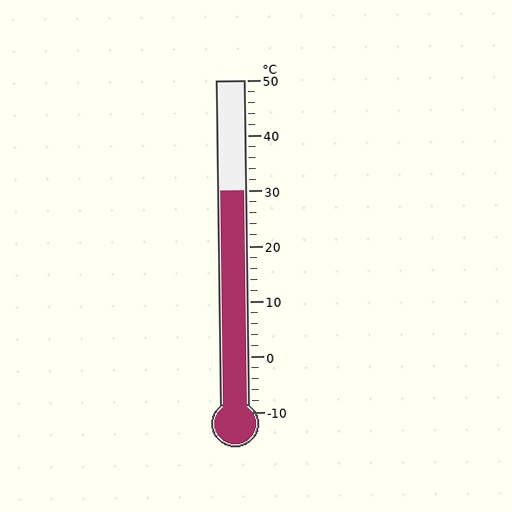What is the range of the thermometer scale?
The thermometer scale ranges from -10°C to 50°C.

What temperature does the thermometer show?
The thermometer shows approximately 30°C.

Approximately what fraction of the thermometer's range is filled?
The thermometer is filled to approximately 65% of its range.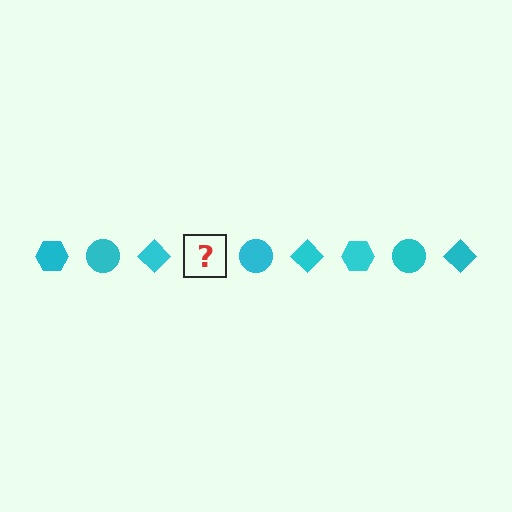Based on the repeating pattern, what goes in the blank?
The blank should be a cyan hexagon.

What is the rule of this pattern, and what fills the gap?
The rule is that the pattern cycles through hexagon, circle, diamond shapes in cyan. The gap should be filled with a cyan hexagon.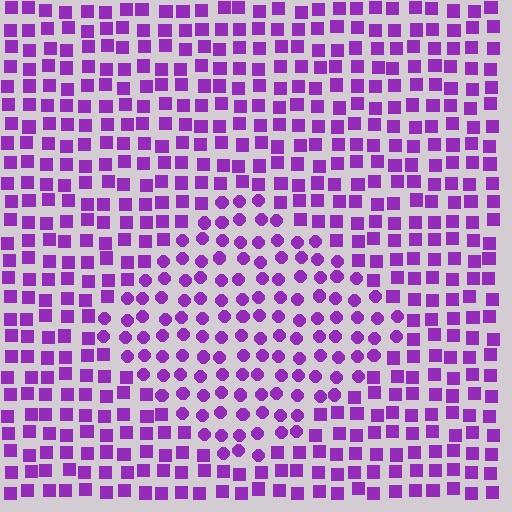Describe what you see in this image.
The image is filled with small purple elements arranged in a uniform grid. A diamond-shaped region contains circles, while the surrounding area contains squares. The boundary is defined purely by the change in element shape.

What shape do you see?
I see a diamond.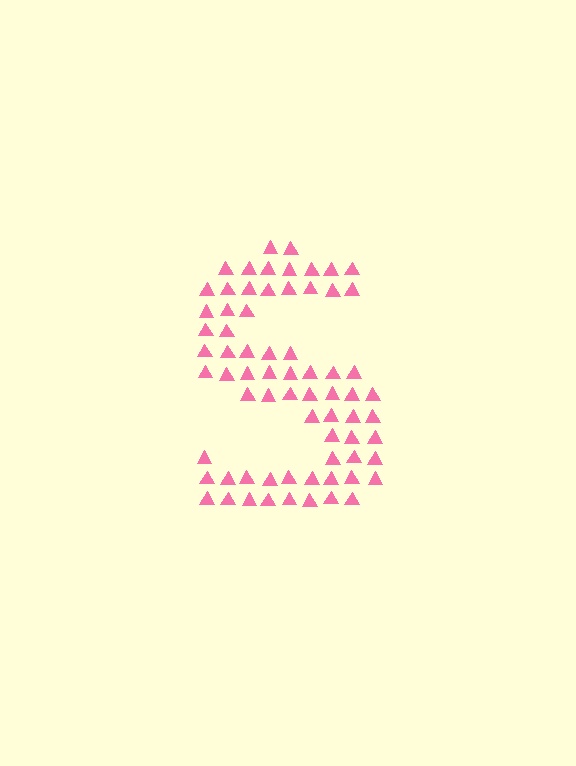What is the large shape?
The large shape is the letter S.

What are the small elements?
The small elements are triangles.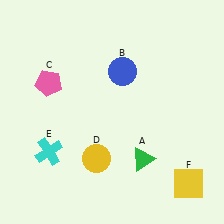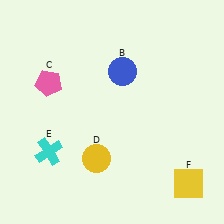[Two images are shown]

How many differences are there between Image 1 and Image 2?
There is 1 difference between the two images.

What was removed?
The green triangle (A) was removed in Image 2.